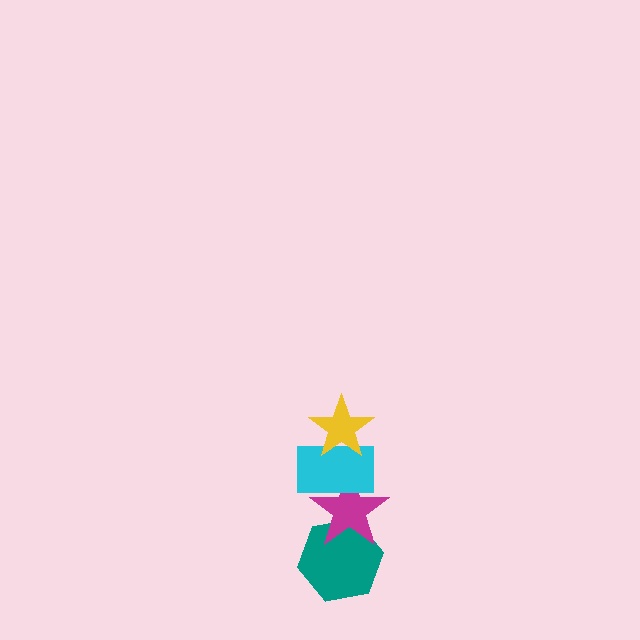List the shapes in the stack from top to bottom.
From top to bottom: the yellow star, the cyan rectangle, the magenta star, the teal hexagon.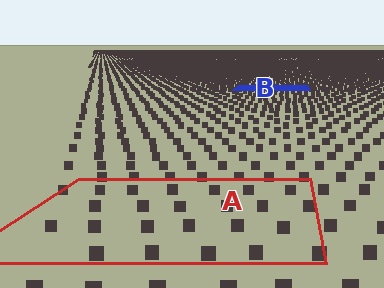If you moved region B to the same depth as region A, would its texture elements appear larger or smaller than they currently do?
They would appear larger. At a closer depth, the same texture elements are projected at a bigger on-screen size.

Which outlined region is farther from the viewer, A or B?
Region B is farther from the viewer — the texture elements inside it appear smaller and more densely packed.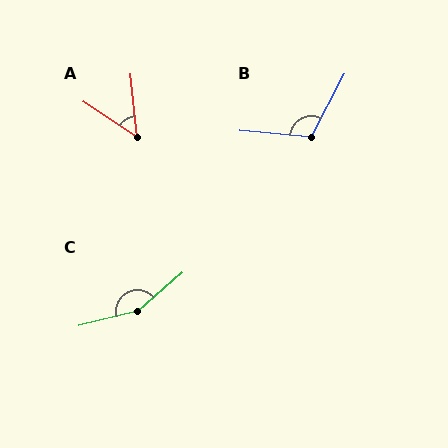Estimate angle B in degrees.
Approximately 113 degrees.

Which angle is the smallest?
A, at approximately 51 degrees.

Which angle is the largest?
C, at approximately 153 degrees.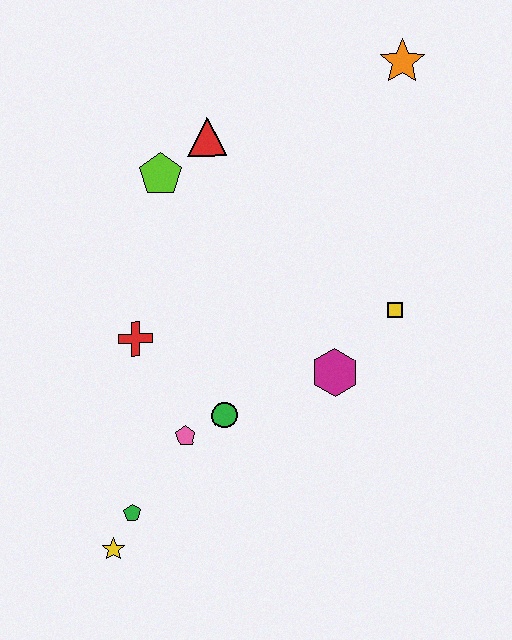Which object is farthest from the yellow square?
The yellow star is farthest from the yellow square.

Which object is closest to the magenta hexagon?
The yellow square is closest to the magenta hexagon.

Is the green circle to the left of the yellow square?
Yes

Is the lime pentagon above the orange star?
No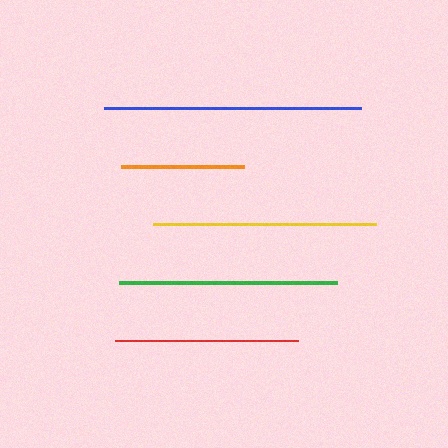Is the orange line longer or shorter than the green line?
The green line is longer than the orange line.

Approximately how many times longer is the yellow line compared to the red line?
The yellow line is approximately 1.2 times the length of the red line.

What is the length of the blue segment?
The blue segment is approximately 257 pixels long.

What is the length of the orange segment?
The orange segment is approximately 123 pixels long.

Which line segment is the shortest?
The orange line is the shortest at approximately 123 pixels.